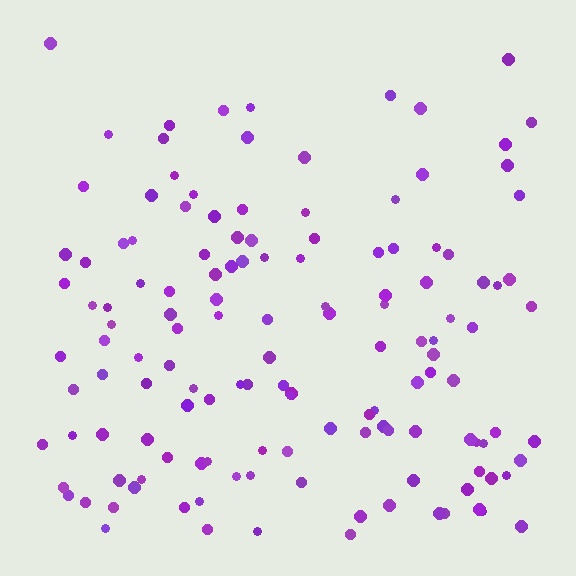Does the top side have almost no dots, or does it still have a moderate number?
Still a moderate number, just noticeably fewer than the bottom.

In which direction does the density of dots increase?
From top to bottom, with the bottom side densest.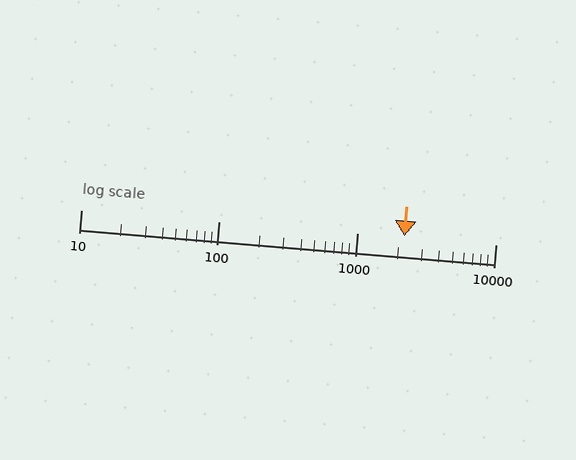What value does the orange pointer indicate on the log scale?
The pointer indicates approximately 2200.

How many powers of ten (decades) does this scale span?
The scale spans 3 decades, from 10 to 10000.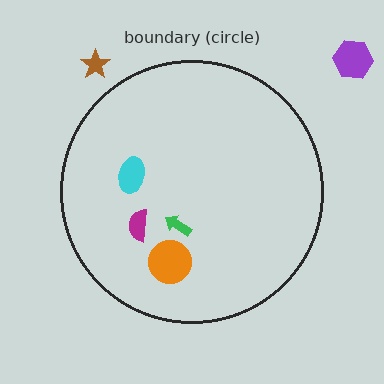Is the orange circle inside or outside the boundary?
Inside.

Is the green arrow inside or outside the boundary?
Inside.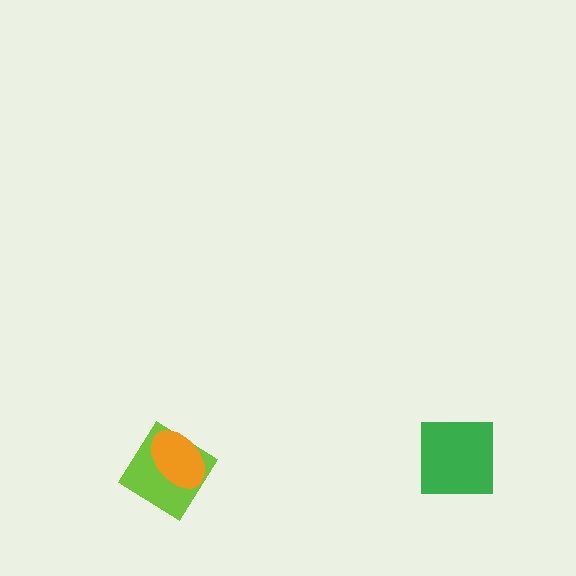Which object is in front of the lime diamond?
The orange ellipse is in front of the lime diamond.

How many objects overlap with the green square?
0 objects overlap with the green square.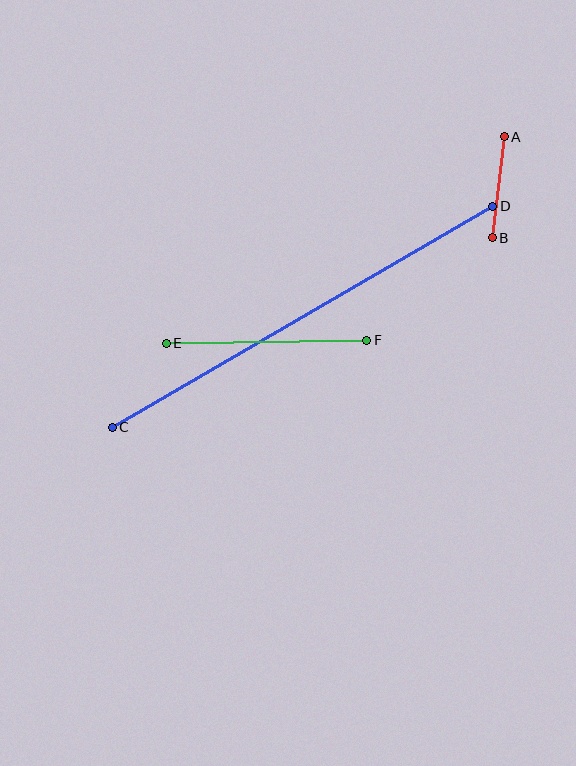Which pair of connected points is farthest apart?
Points C and D are farthest apart.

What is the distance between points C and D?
The distance is approximately 440 pixels.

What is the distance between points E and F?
The distance is approximately 200 pixels.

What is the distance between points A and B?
The distance is approximately 102 pixels.